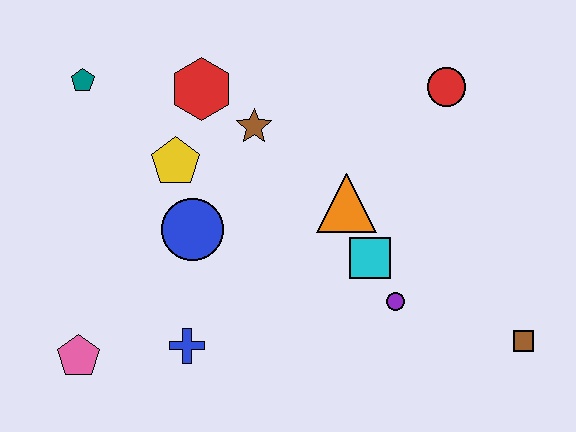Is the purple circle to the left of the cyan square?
No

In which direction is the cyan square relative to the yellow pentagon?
The cyan square is to the right of the yellow pentagon.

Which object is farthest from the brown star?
The brown square is farthest from the brown star.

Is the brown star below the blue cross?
No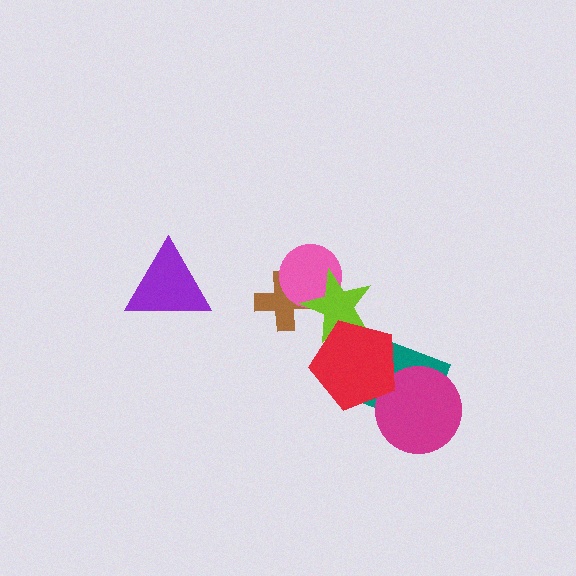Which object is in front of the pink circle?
The lime star is in front of the pink circle.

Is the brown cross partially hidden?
Yes, it is partially covered by another shape.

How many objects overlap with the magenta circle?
2 objects overlap with the magenta circle.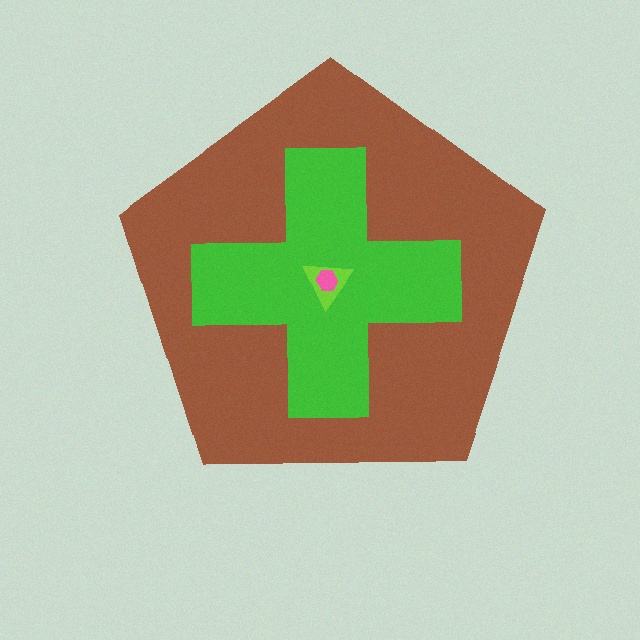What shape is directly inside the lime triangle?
The pink hexagon.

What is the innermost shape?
The pink hexagon.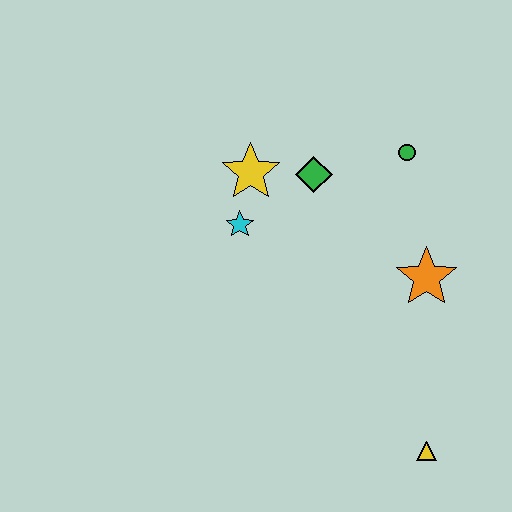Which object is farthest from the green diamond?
The yellow triangle is farthest from the green diamond.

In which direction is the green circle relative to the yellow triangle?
The green circle is above the yellow triangle.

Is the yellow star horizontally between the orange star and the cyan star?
Yes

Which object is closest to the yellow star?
The cyan star is closest to the yellow star.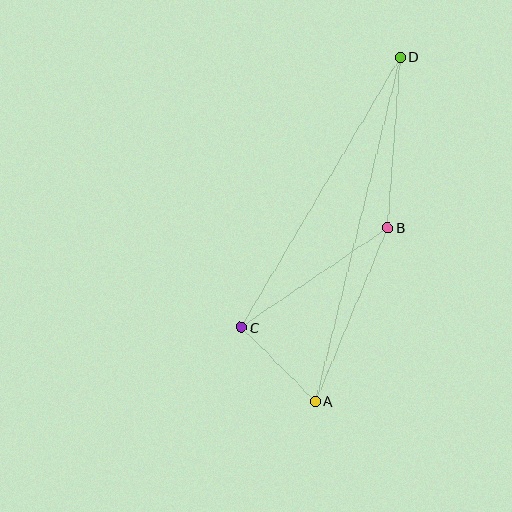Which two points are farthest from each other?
Points A and D are farthest from each other.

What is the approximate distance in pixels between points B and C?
The distance between B and C is approximately 177 pixels.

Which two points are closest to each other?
Points A and C are closest to each other.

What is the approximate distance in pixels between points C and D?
The distance between C and D is approximately 313 pixels.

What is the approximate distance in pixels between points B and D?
The distance between B and D is approximately 171 pixels.